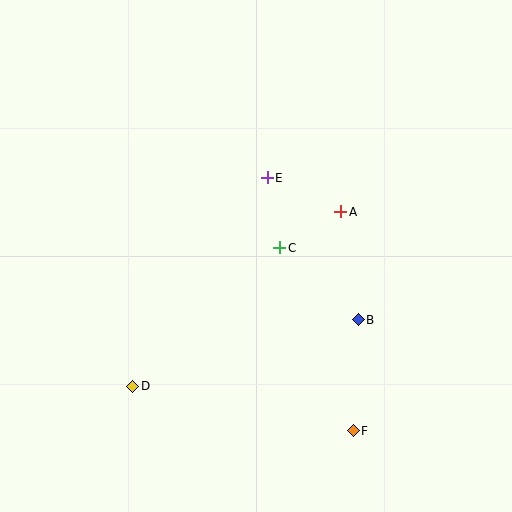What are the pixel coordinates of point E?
Point E is at (267, 178).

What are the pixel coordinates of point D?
Point D is at (133, 386).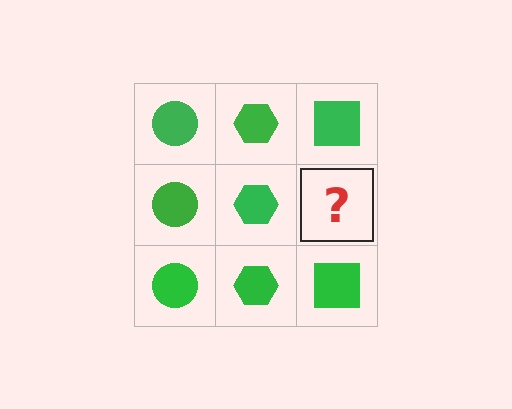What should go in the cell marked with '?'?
The missing cell should contain a green square.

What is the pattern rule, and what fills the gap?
The rule is that each column has a consistent shape. The gap should be filled with a green square.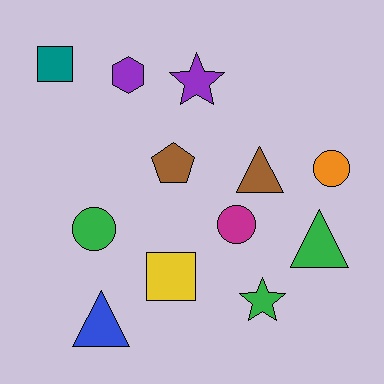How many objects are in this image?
There are 12 objects.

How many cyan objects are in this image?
There are no cyan objects.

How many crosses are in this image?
There are no crosses.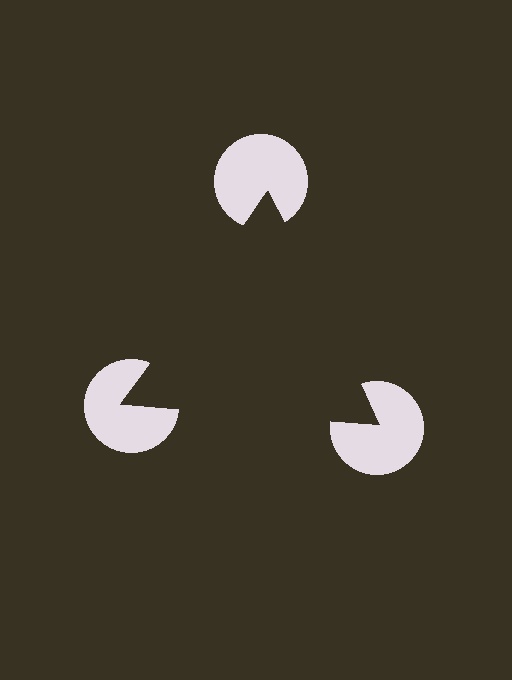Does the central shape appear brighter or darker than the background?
It typically appears slightly darker than the background, even though no actual brightness change is drawn.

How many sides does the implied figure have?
3 sides.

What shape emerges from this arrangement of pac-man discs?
An illusory triangle — its edges are inferred from the aligned wedge cuts in the pac-man discs, not physically drawn.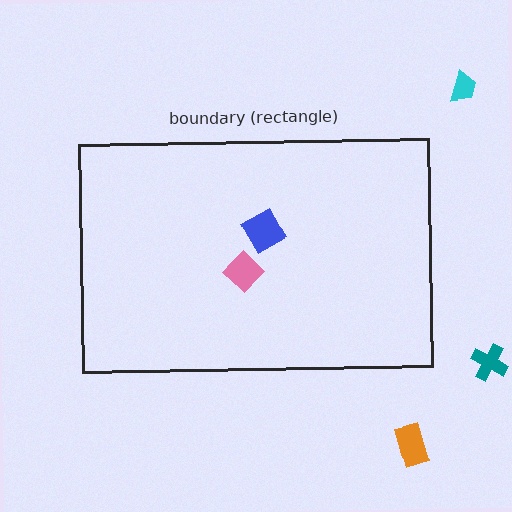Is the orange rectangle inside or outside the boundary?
Outside.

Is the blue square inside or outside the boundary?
Inside.